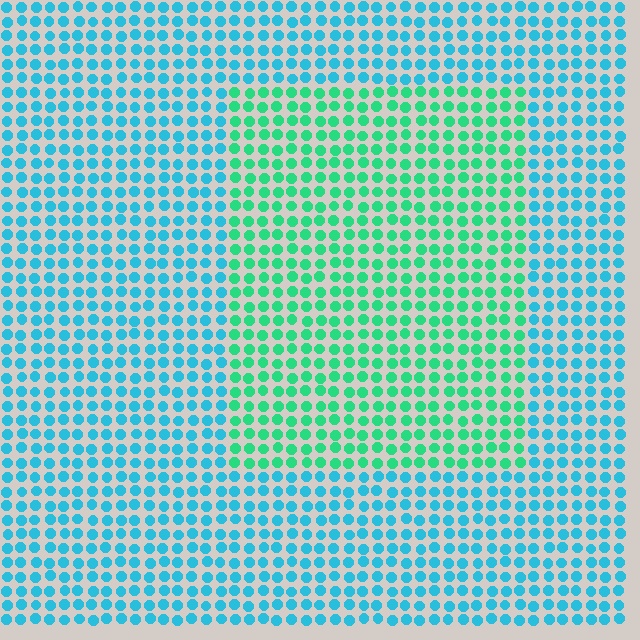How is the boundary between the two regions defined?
The boundary is defined purely by a slight shift in hue (about 40 degrees). Spacing, size, and orientation are identical on both sides.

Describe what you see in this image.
The image is filled with small cyan elements in a uniform arrangement. A rectangle-shaped region is visible where the elements are tinted to a slightly different hue, forming a subtle color boundary.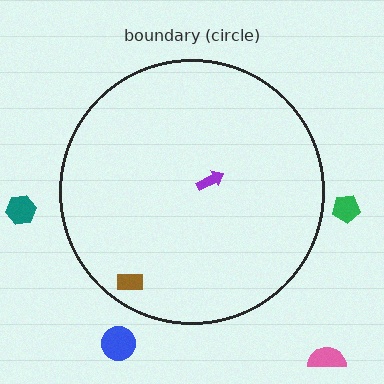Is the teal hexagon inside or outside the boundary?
Outside.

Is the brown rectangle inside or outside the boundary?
Inside.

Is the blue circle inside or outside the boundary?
Outside.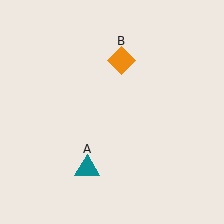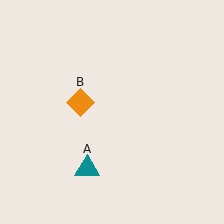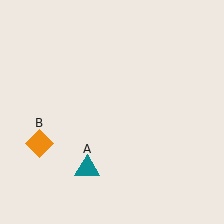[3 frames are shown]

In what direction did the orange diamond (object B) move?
The orange diamond (object B) moved down and to the left.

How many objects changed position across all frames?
1 object changed position: orange diamond (object B).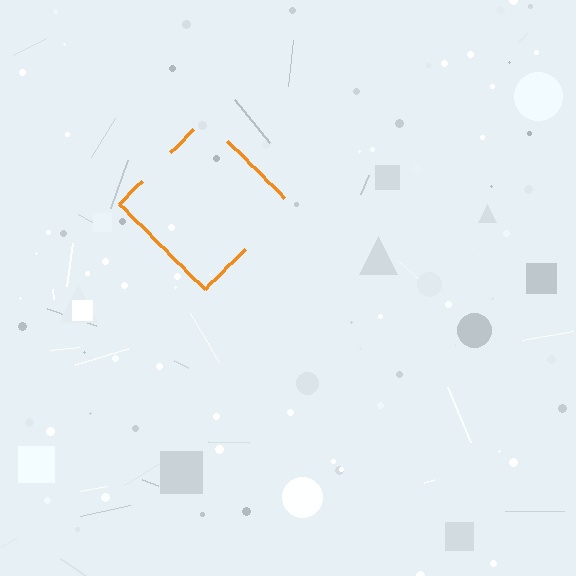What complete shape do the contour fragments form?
The contour fragments form a diamond.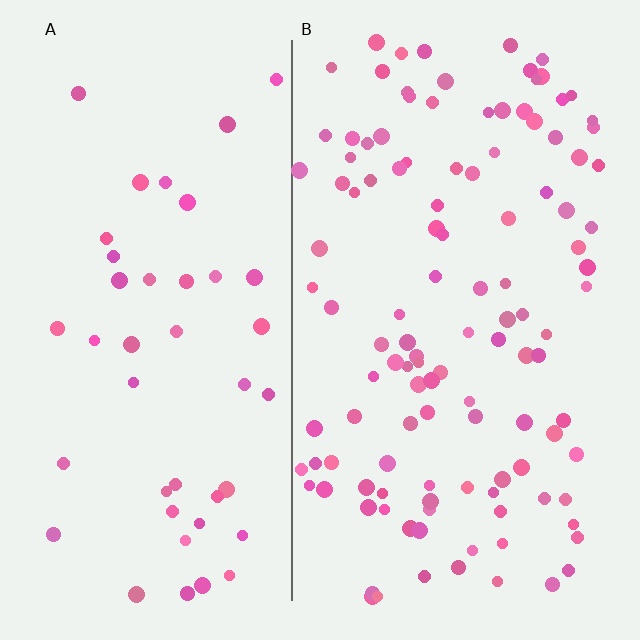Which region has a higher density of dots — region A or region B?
B (the right).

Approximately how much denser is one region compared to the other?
Approximately 2.7× — region B over region A.